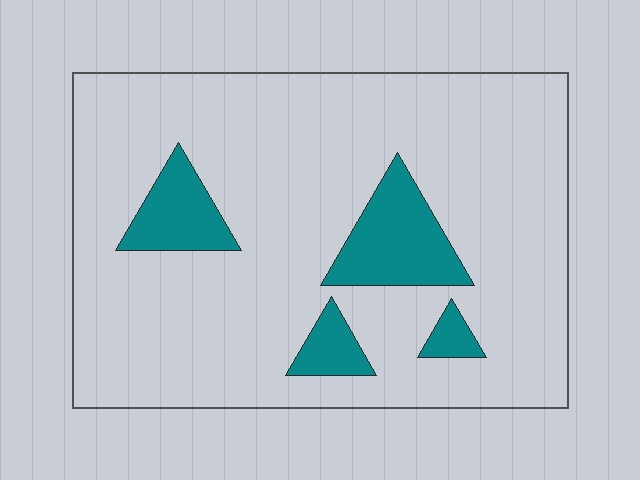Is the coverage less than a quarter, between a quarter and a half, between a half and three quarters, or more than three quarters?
Less than a quarter.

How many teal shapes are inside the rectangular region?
4.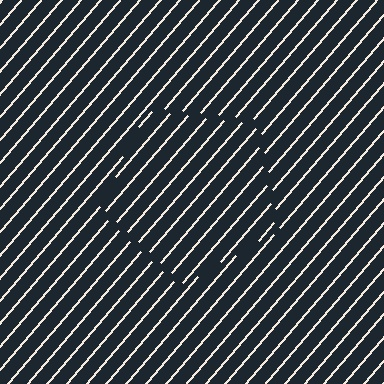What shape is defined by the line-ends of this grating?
An illusory pentagon. The interior of the shape contains the same grating, shifted by half a period — the contour is defined by the phase discontinuity where line-ends from the inner and outer gratings abut.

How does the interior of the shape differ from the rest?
The interior of the shape contains the same grating, shifted by half a period — the contour is defined by the phase discontinuity where line-ends from the inner and outer gratings abut.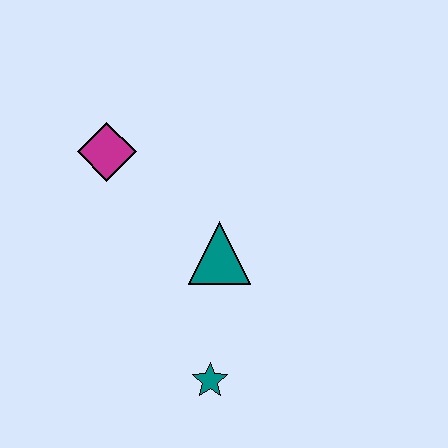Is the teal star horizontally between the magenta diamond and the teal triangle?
Yes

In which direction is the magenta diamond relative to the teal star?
The magenta diamond is above the teal star.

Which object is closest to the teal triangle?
The teal star is closest to the teal triangle.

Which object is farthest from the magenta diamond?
The teal star is farthest from the magenta diamond.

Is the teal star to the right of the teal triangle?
No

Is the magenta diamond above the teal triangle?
Yes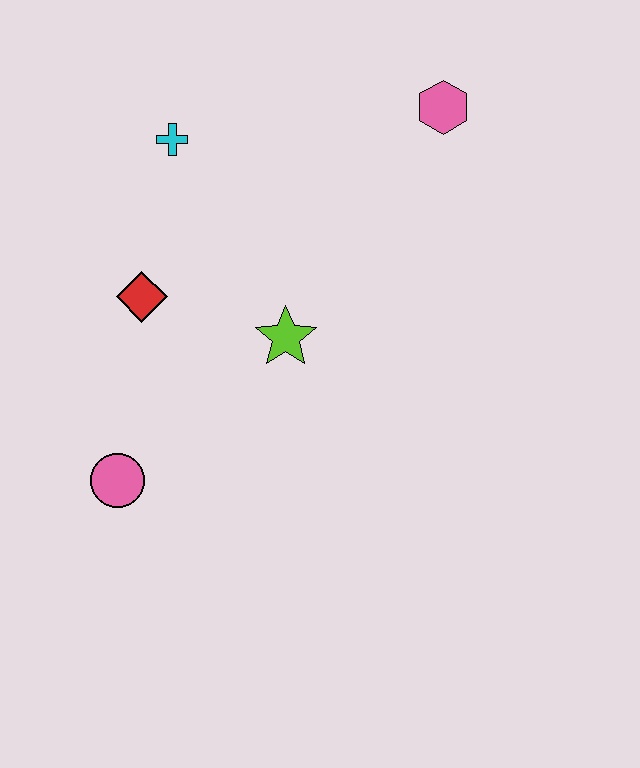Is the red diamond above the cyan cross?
No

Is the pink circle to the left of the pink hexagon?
Yes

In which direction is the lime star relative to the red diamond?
The lime star is to the right of the red diamond.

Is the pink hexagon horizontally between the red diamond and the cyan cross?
No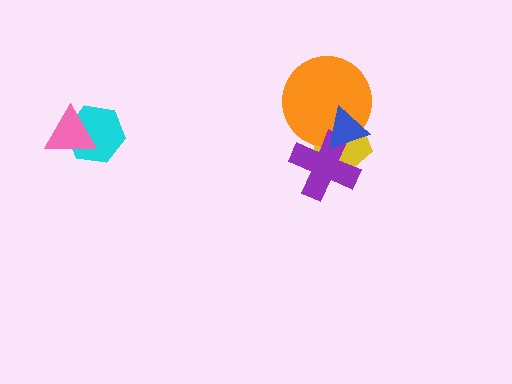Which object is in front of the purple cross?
The blue triangle is in front of the purple cross.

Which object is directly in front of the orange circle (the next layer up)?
The purple cross is directly in front of the orange circle.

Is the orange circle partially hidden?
Yes, it is partially covered by another shape.